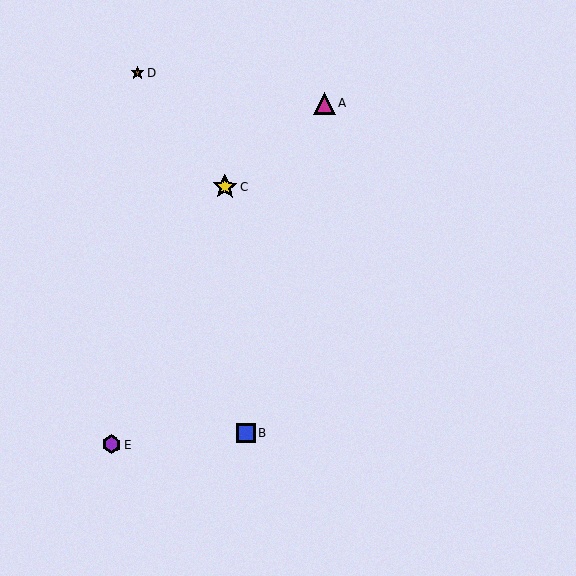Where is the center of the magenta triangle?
The center of the magenta triangle is at (324, 103).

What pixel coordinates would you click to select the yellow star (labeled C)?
Click at (225, 187) to select the yellow star C.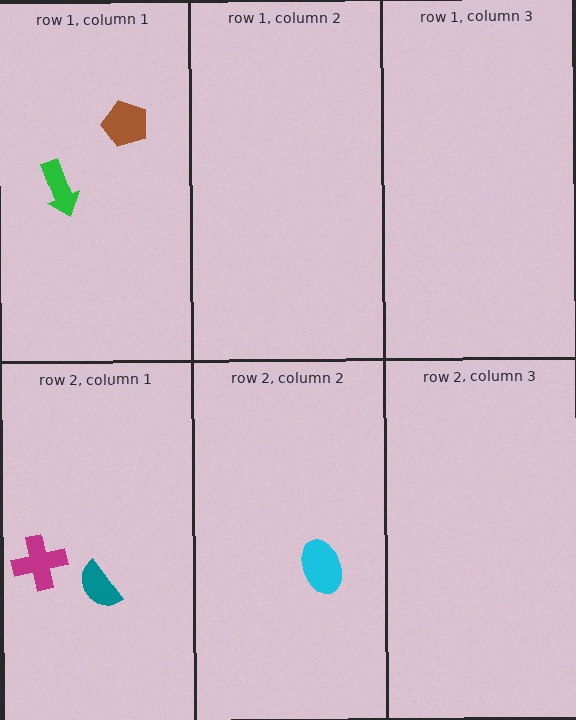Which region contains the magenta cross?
The row 2, column 1 region.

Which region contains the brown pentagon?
The row 1, column 1 region.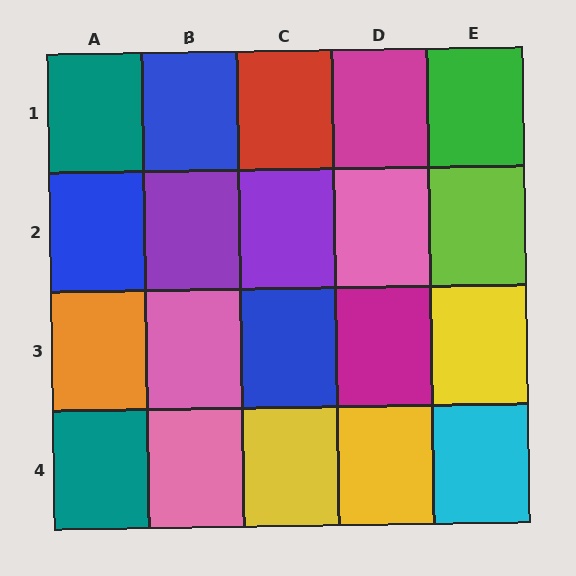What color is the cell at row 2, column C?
Purple.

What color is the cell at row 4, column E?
Cyan.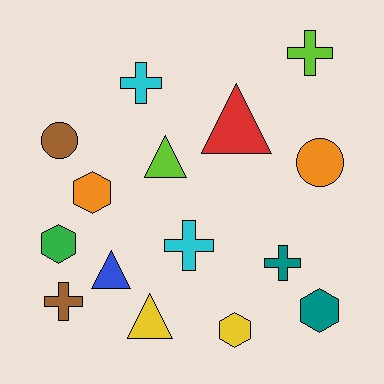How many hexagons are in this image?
There are 4 hexagons.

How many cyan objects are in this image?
There are 2 cyan objects.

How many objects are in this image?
There are 15 objects.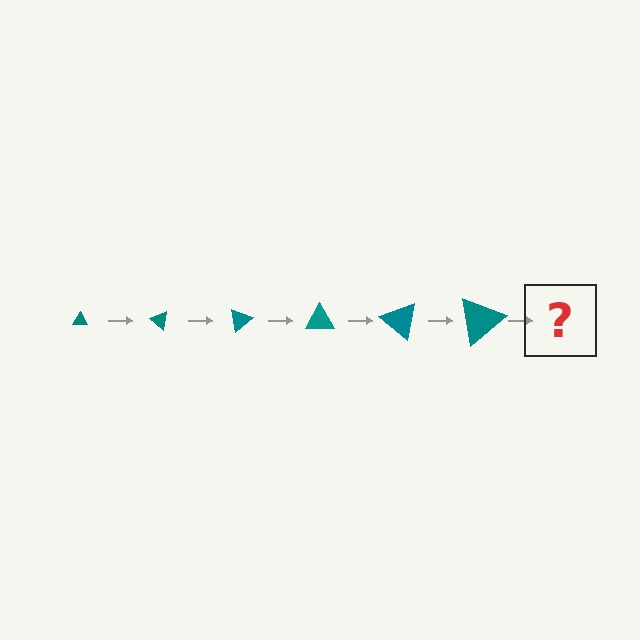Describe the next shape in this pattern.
It should be a triangle, larger than the previous one and rotated 240 degrees from the start.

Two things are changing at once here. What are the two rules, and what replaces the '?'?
The two rules are that the triangle grows larger each step and it rotates 40 degrees each step. The '?' should be a triangle, larger than the previous one and rotated 240 degrees from the start.